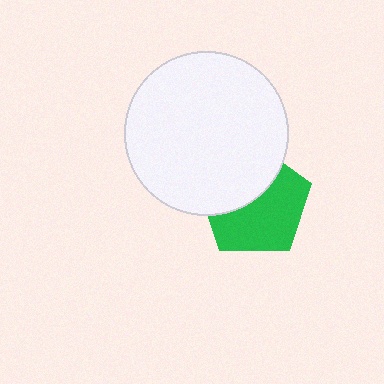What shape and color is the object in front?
The object in front is a white circle.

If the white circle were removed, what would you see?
You would see the complete green pentagon.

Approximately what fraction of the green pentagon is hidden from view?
Roughly 41% of the green pentagon is hidden behind the white circle.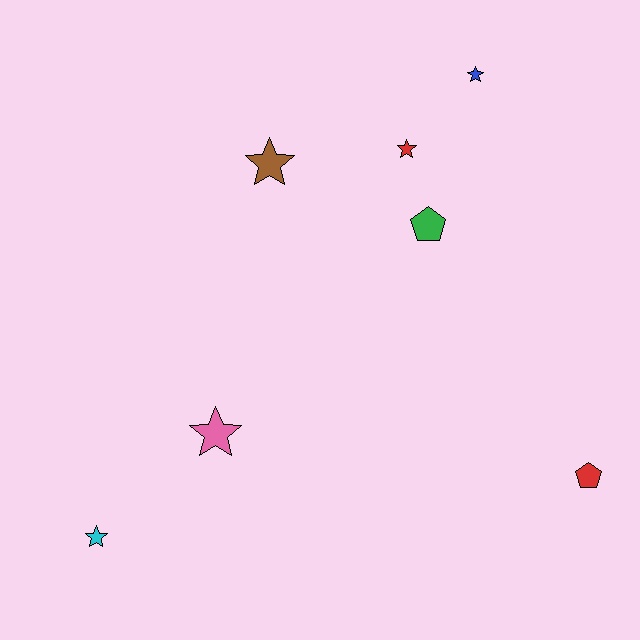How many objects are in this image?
There are 7 objects.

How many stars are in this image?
There are 5 stars.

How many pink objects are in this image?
There is 1 pink object.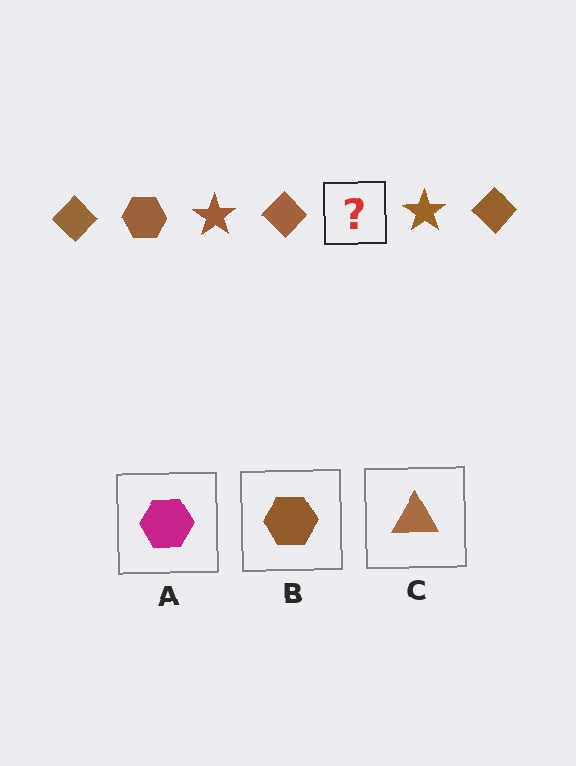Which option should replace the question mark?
Option B.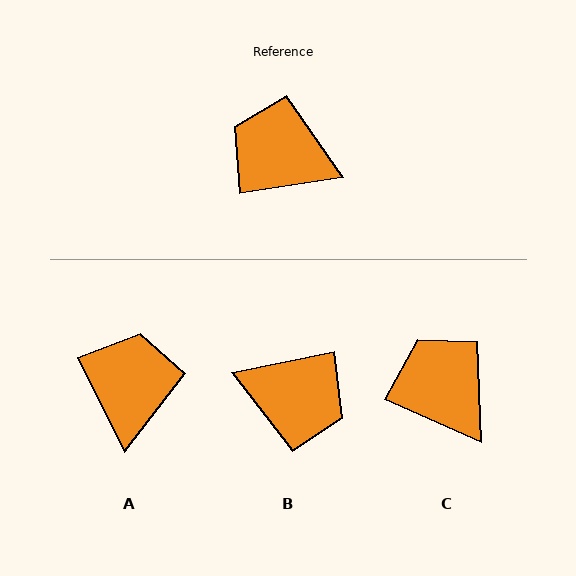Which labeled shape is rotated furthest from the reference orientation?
B, about 177 degrees away.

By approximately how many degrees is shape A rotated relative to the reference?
Approximately 72 degrees clockwise.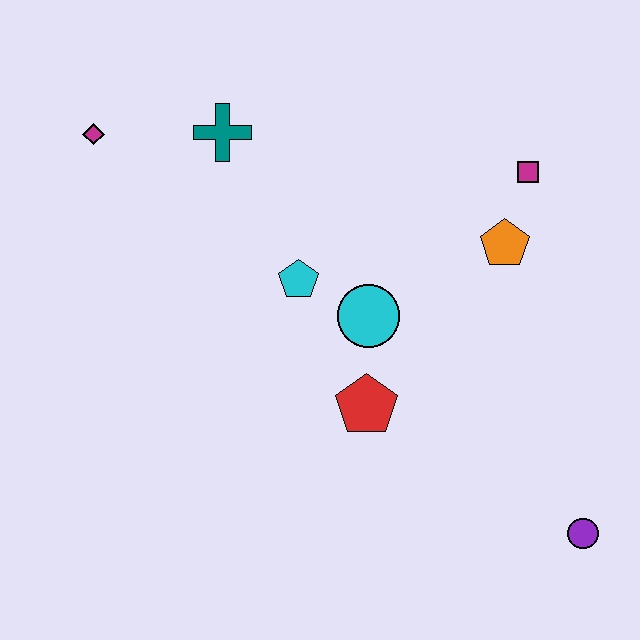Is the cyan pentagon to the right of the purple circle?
No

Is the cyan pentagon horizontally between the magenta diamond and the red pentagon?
Yes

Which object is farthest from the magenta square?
The magenta diamond is farthest from the magenta square.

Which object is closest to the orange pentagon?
The magenta square is closest to the orange pentagon.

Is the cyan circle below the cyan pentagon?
Yes